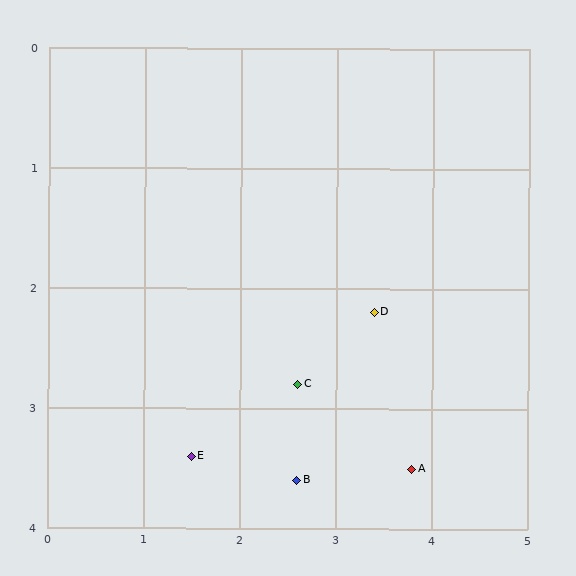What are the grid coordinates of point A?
Point A is at approximately (3.8, 3.5).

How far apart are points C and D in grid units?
Points C and D are about 1.0 grid units apart.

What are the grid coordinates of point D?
Point D is at approximately (3.4, 2.2).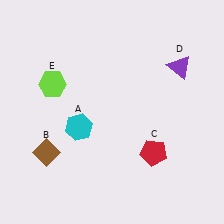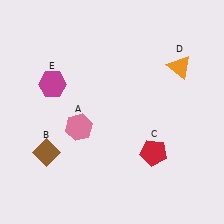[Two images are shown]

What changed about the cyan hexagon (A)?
In Image 1, A is cyan. In Image 2, it changed to pink.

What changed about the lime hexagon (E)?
In Image 1, E is lime. In Image 2, it changed to magenta.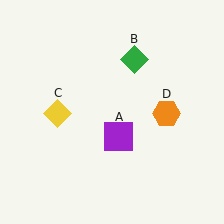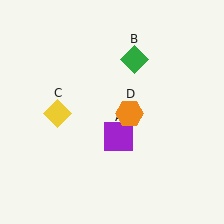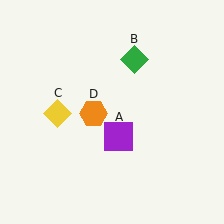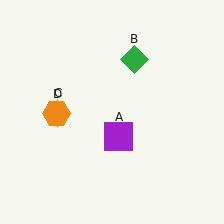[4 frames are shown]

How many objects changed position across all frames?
1 object changed position: orange hexagon (object D).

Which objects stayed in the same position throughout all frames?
Purple square (object A) and green diamond (object B) and yellow diamond (object C) remained stationary.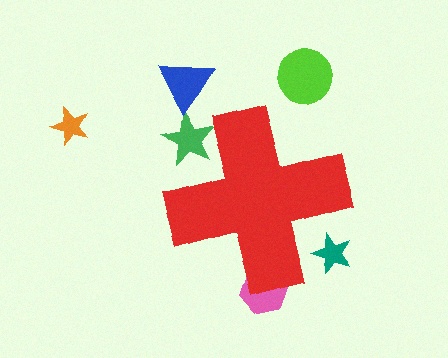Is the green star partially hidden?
Yes, the green star is partially hidden behind the red cross.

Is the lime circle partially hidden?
No, the lime circle is fully visible.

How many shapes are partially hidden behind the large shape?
3 shapes are partially hidden.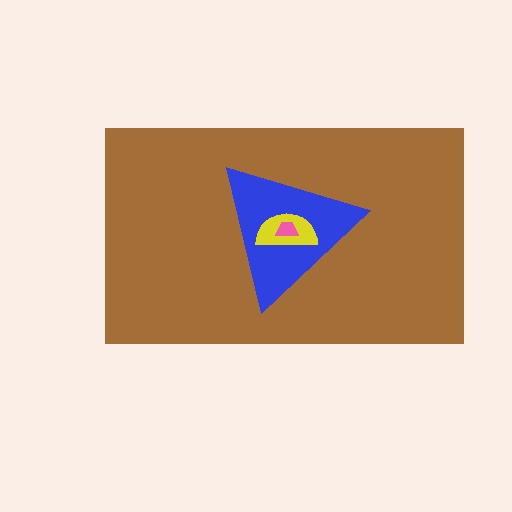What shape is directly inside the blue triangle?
The yellow semicircle.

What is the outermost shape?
The brown rectangle.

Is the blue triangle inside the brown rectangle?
Yes.